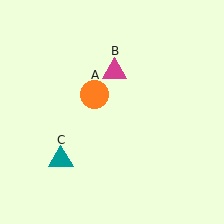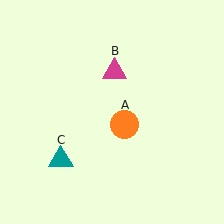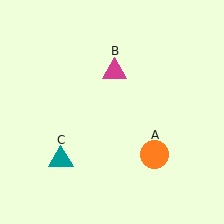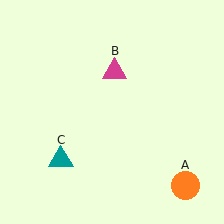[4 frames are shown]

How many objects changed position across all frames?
1 object changed position: orange circle (object A).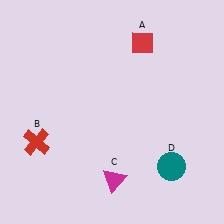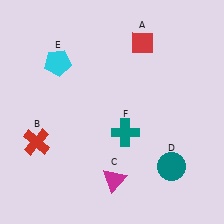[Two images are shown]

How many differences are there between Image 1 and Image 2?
There are 2 differences between the two images.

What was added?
A cyan pentagon (E), a teal cross (F) were added in Image 2.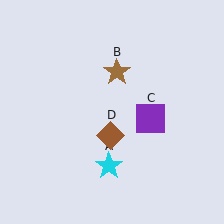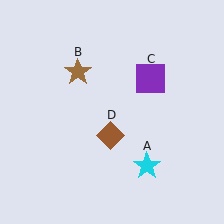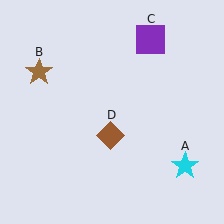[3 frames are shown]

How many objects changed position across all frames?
3 objects changed position: cyan star (object A), brown star (object B), purple square (object C).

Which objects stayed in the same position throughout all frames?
Brown diamond (object D) remained stationary.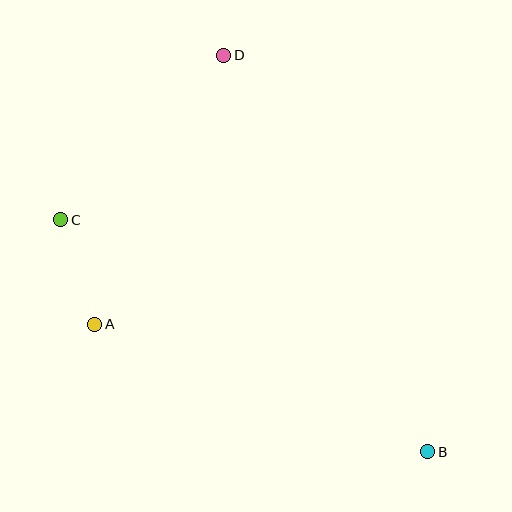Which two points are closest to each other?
Points A and C are closest to each other.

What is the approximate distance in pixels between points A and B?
The distance between A and B is approximately 357 pixels.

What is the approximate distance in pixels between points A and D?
The distance between A and D is approximately 298 pixels.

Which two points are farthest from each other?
Points B and D are farthest from each other.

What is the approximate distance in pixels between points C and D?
The distance between C and D is approximately 231 pixels.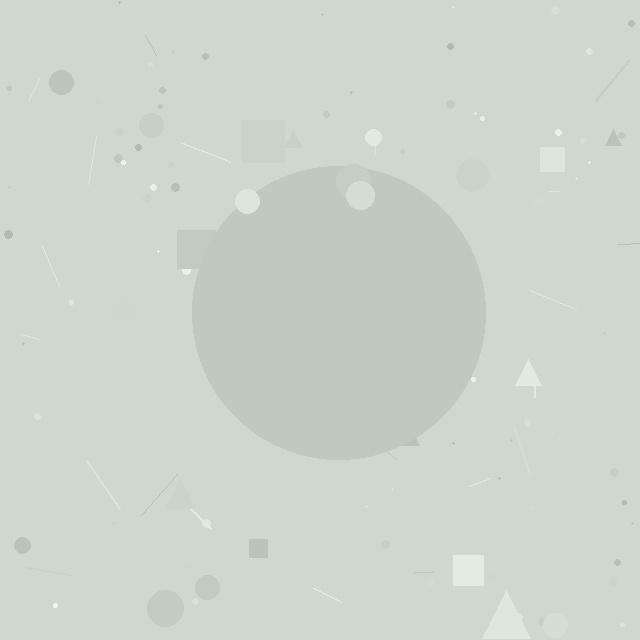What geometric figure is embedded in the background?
A circle is embedded in the background.